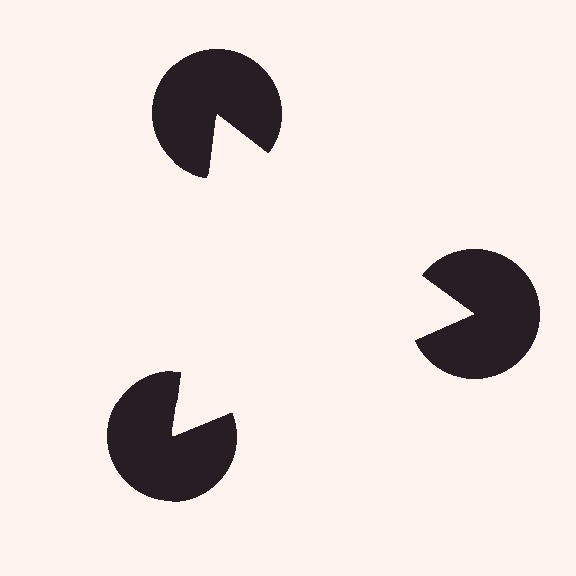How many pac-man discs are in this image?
There are 3 — one at each vertex of the illusory triangle.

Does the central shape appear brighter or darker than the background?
It typically appears slightly brighter than the background, even though no actual brightness change is drawn.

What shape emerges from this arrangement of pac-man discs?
An illusory triangle — its edges are inferred from the aligned wedge cuts in the pac-man discs, not physically drawn.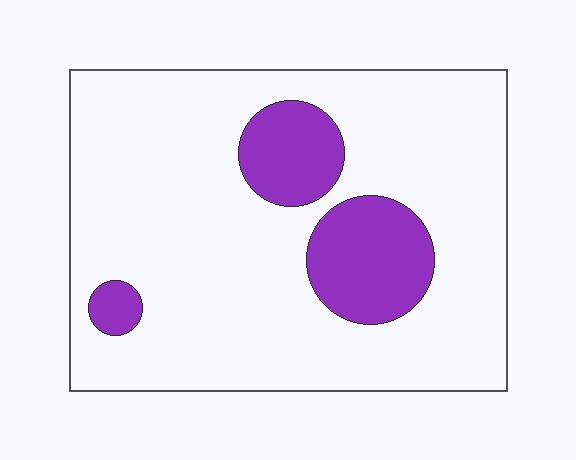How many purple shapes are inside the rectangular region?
3.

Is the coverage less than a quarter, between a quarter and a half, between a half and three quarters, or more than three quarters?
Less than a quarter.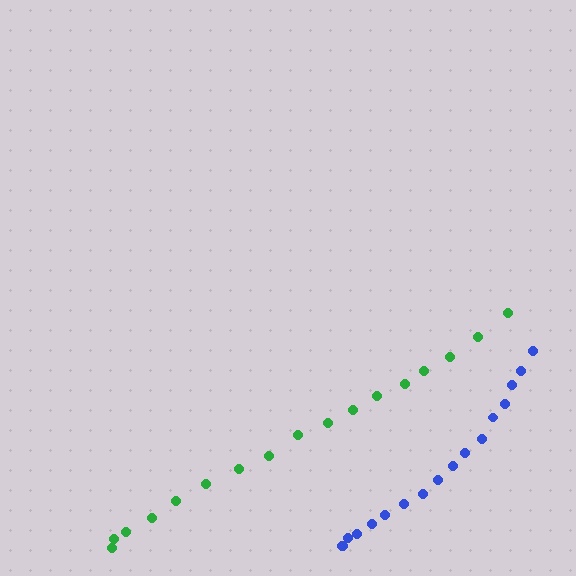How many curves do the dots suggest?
There are 2 distinct paths.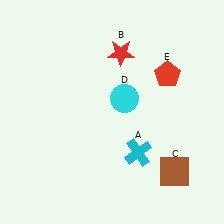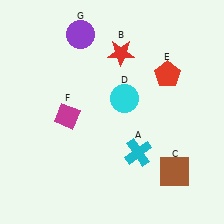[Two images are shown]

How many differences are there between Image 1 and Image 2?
There are 2 differences between the two images.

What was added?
A magenta diamond (F), a purple circle (G) were added in Image 2.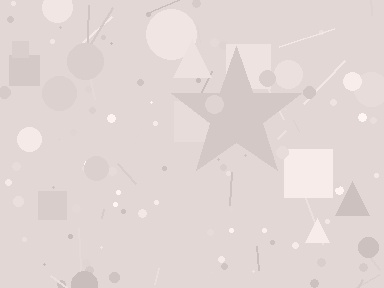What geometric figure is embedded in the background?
A star is embedded in the background.